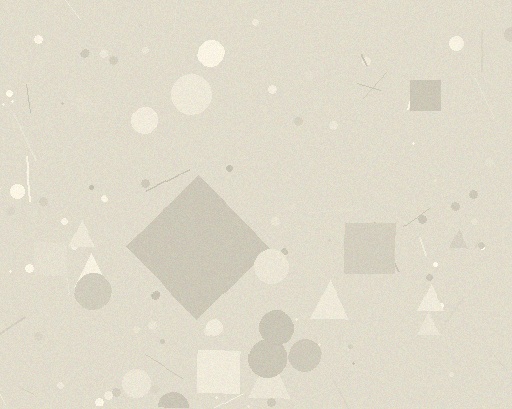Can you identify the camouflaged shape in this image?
The camouflaged shape is a diamond.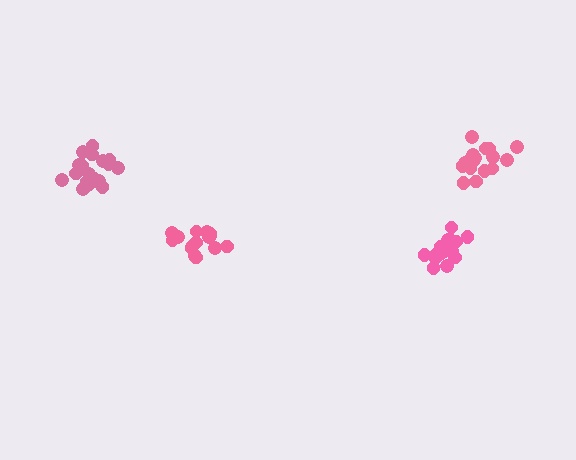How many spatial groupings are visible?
There are 4 spatial groupings.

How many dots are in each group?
Group 1: 17 dots, Group 2: 16 dots, Group 3: 15 dots, Group 4: 20 dots (68 total).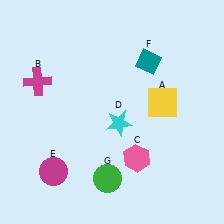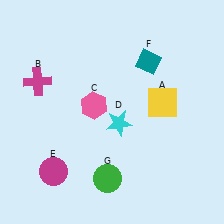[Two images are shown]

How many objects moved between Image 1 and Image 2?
1 object moved between the two images.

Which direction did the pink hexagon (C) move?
The pink hexagon (C) moved up.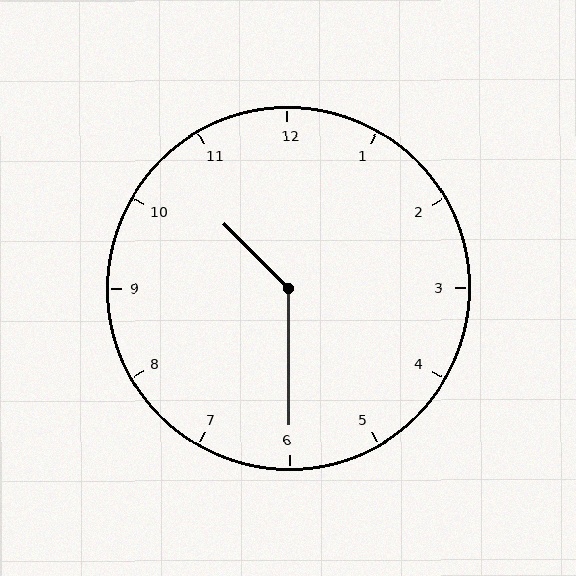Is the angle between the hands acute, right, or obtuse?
It is obtuse.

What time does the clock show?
10:30.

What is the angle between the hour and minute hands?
Approximately 135 degrees.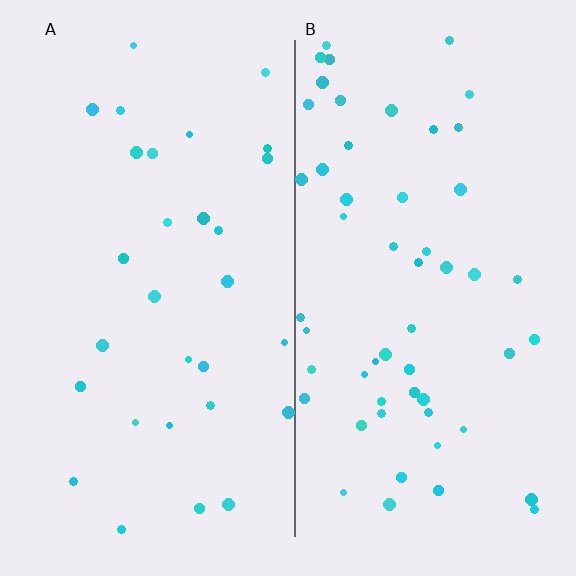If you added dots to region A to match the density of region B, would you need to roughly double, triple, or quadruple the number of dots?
Approximately double.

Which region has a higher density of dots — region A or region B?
B (the right).